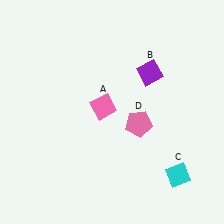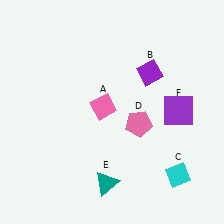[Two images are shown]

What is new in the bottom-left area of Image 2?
A teal triangle (E) was added in the bottom-left area of Image 2.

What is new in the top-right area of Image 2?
A purple square (F) was added in the top-right area of Image 2.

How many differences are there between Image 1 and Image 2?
There are 2 differences between the two images.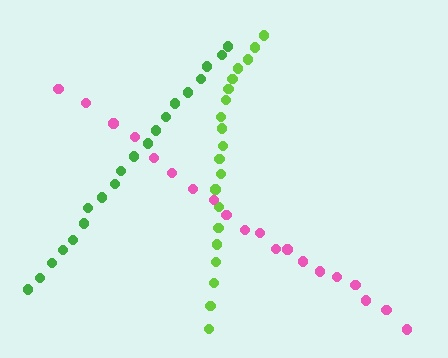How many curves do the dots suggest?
There are 3 distinct paths.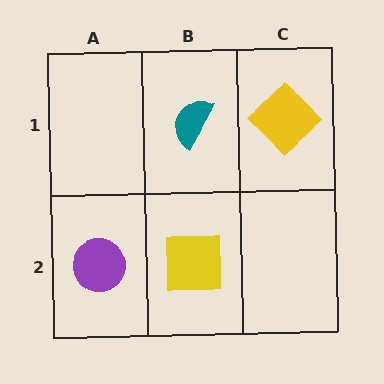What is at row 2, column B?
A yellow square.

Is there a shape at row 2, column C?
No, that cell is empty.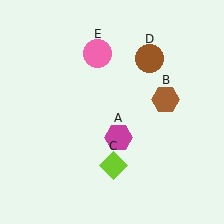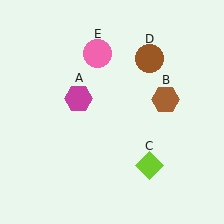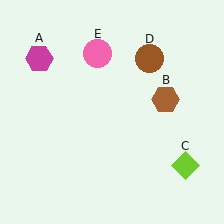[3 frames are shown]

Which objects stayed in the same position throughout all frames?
Brown hexagon (object B) and brown circle (object D) and pink circle (object E) remained stationary.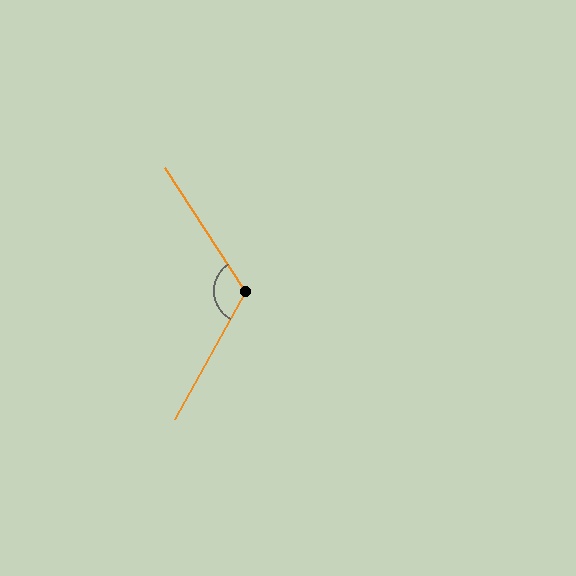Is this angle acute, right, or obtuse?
It is obtuse.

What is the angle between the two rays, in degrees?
Approximately 118 degrees.